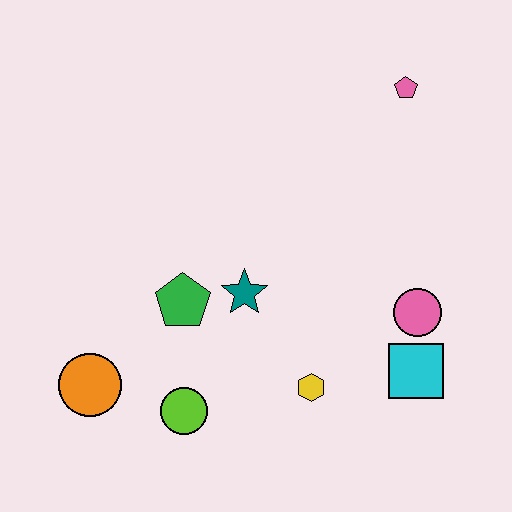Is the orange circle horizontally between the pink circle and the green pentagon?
No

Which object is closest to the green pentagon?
The teal star is closest to the green pentagon.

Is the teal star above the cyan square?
Yes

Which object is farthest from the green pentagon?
The pink pentagon is farthest from the green pentagon.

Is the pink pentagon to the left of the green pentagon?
No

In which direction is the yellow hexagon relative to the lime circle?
The yellow hexagon is to the right of the lime circle.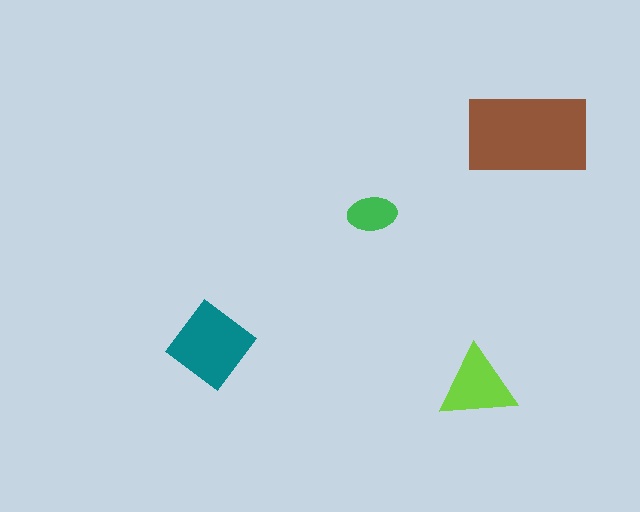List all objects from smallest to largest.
The green ellipse, the lime triangle, the teal diamond, the brown rectangle.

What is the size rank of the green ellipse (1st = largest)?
4th.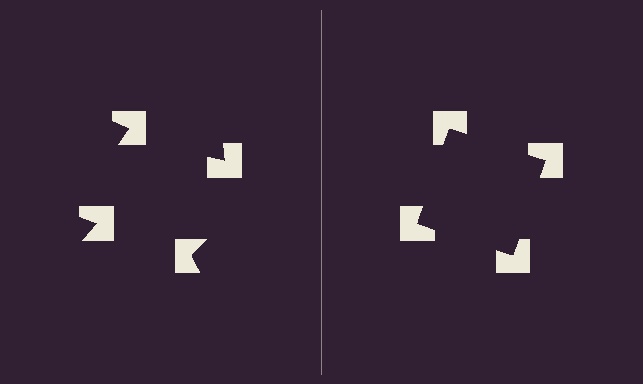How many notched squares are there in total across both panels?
8 — 4 on each side.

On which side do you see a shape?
An illusory square appears on the right side. On the left side the wedge cuts are rotated, so no coherent shape forms.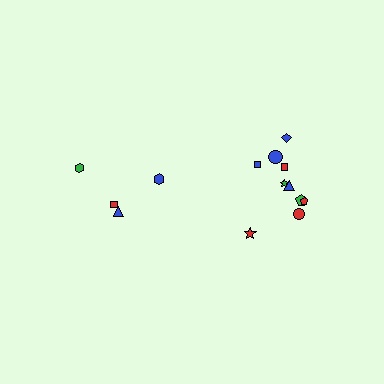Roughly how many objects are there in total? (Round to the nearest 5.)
Roughly 15 objects in total.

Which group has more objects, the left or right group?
The right group.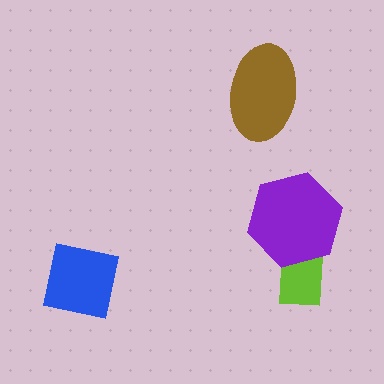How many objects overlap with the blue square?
0 objects overlap with the blue square.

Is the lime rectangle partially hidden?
Yes, it is partially covered by another shape.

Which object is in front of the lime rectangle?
The purple hexagon is in front of the lime rectangle.